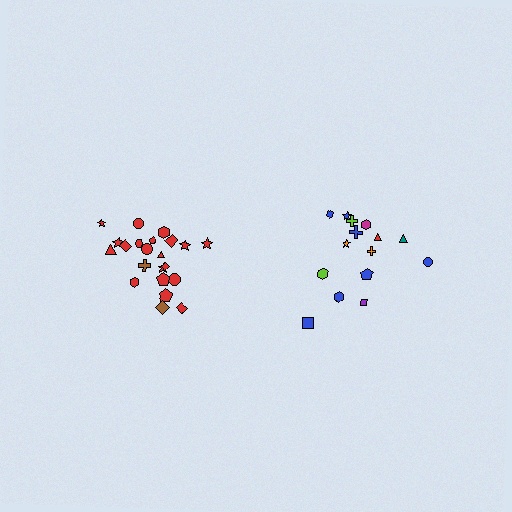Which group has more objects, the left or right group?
The left group.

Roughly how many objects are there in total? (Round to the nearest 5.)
Roughly 35 objects in total.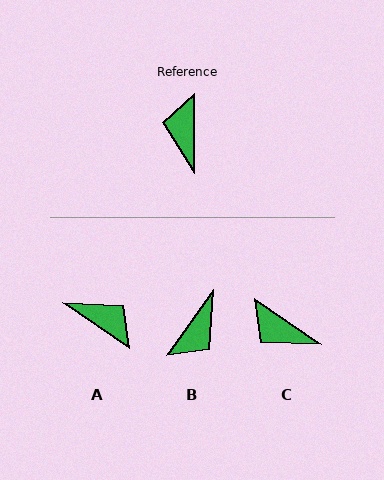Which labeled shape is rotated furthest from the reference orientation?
B, about 145 degrees away.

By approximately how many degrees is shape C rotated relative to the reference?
Approximately 56 degrees counter-clockwise.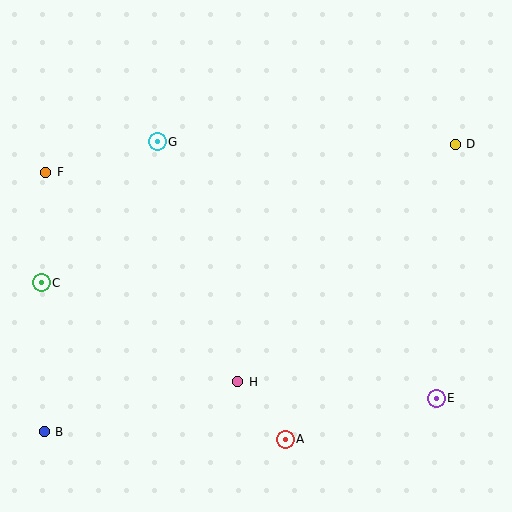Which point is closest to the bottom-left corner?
Point B is closest to the bottom-left corner.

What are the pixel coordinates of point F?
Point F is at (46, 172).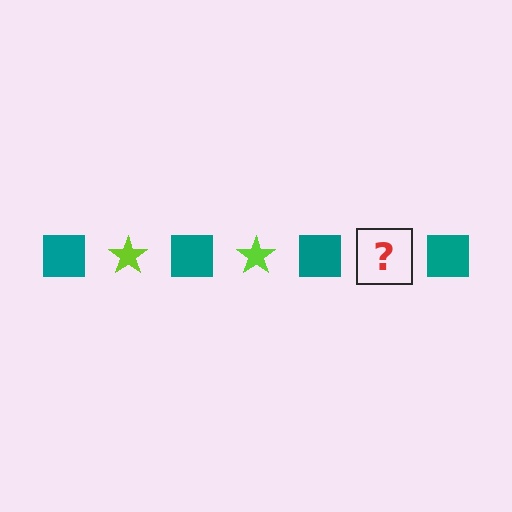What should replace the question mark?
The question mark should be replaced with a lime star.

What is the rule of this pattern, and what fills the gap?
The rule is that the pattern alternates between teal square and lime star. The gap should be filled with a lime star.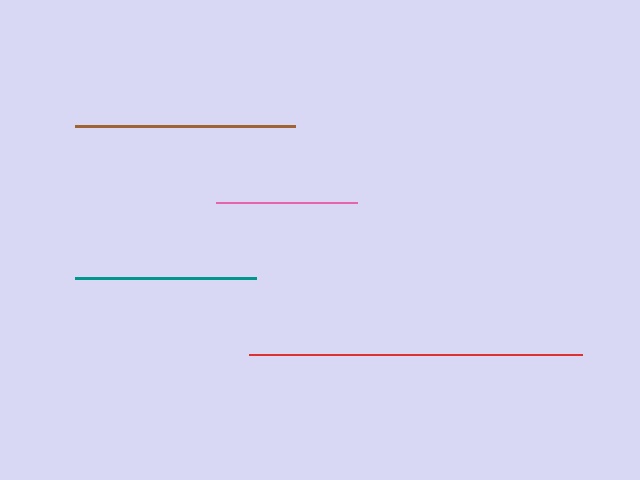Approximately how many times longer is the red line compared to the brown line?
The red line is approximately 1.5 times the length of the brown line.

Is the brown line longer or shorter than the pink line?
The brown line is longer than the pink line.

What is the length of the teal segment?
The teal segment is approximately 181 pixels long.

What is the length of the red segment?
The red segment is approximately 332 pixels long.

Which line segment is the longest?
The red line is the longest at approximately 332 pixels.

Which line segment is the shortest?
The pink line is the shortest at approximately 140 pixels.